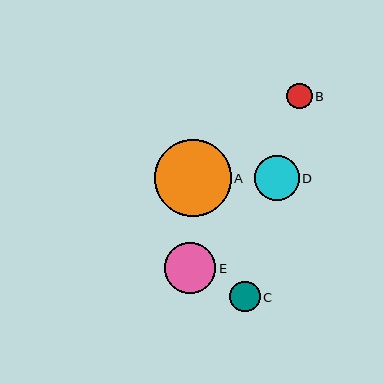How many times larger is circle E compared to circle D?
Circle E is approximately 1.1 times the size of circle D.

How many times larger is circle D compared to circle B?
Circle D is approximately 1.7 times the size of circle B.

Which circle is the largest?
Circle A is the largest with a size of approximately 77 pixels.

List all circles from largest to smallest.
From largest to smallest: A, E, D, C, B.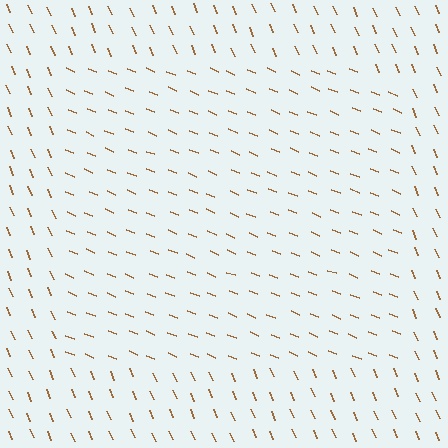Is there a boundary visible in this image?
Yes, there is a texture boundary formed by a change in line orientation.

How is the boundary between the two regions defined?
The boundary is defined purely by a change in line orientation (approximately 45 degrees difference). All lines are the same color and thickness.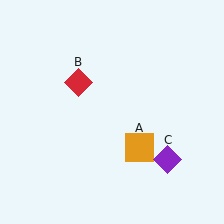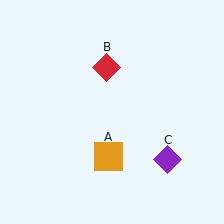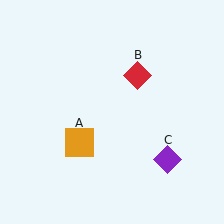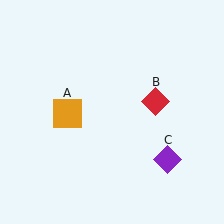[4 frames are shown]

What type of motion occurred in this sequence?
The orange square (object A), red diamond (object B) rotated clockwise around the center of the scene.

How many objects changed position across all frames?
2 objects changed position: orange square (object A), red diamond (object B).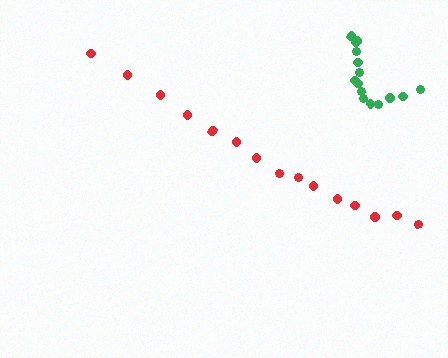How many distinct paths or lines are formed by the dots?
There are 2 distinct paths.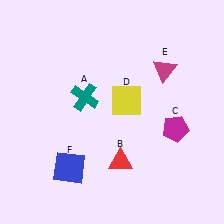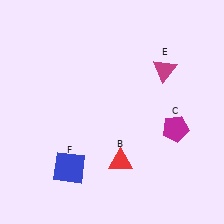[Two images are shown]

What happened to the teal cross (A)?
The teal cross (A) was removed in Image 2. It was in the top-left area of Image 1.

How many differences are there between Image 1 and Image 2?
There are 2 differences between the two images.